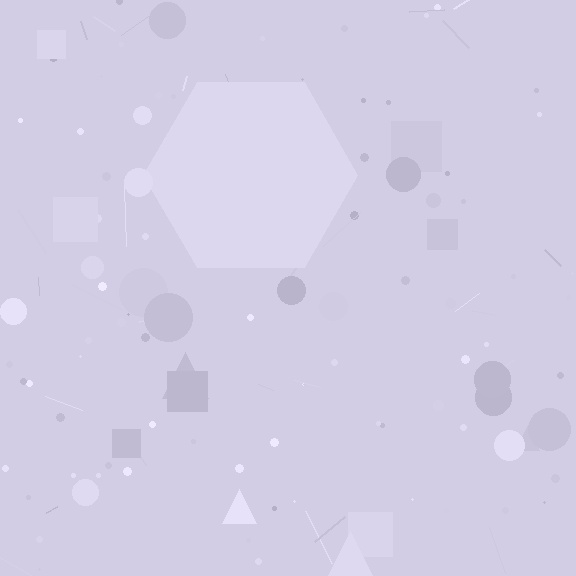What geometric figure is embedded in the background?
A hexagon is embedded in the background.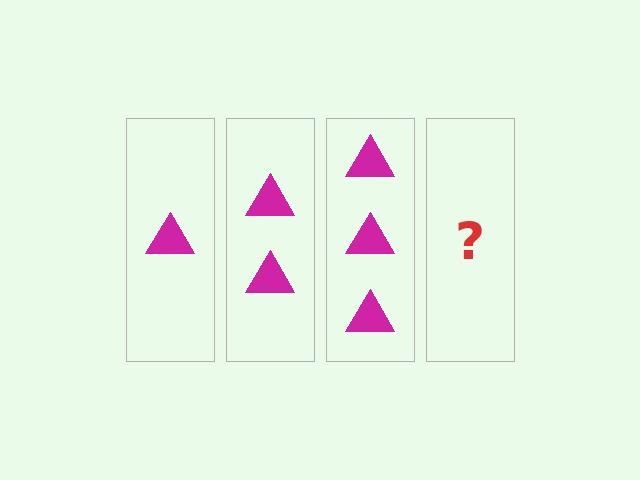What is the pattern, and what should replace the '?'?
The pattern is that each step adds one more triangle. The '?' should be 4 triangles.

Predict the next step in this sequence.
The next step is 4 triangles.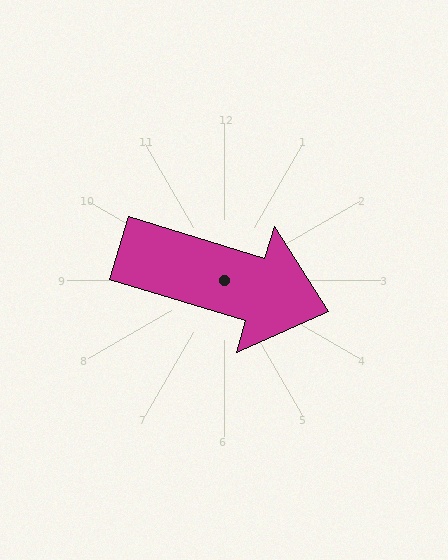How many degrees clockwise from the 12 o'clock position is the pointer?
Approximately 107 degrees.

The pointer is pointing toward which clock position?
Roughly 4 o'clock.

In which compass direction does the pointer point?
East.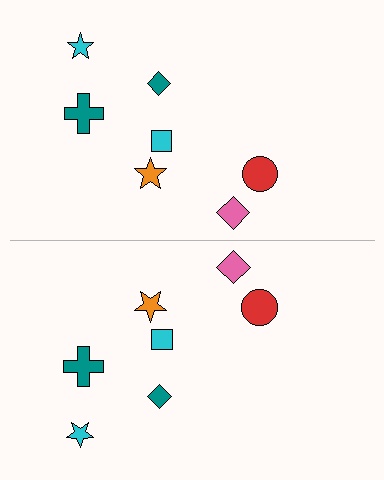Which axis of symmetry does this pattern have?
The pattern has a horizontal axis of symmetry running through the center of the image.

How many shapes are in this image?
There are 14 shapes in this image.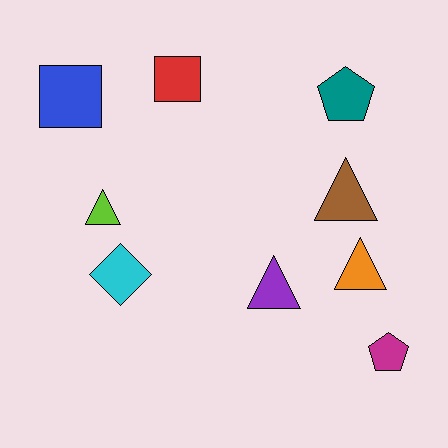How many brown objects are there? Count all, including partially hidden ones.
There is 1 brown object.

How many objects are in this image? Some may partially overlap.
There are 9 objects.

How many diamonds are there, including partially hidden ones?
There is 1 diamond.